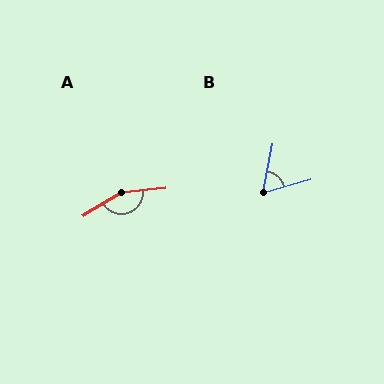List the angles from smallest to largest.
B (64°), A (153°).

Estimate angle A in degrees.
Approximately 153 degrees.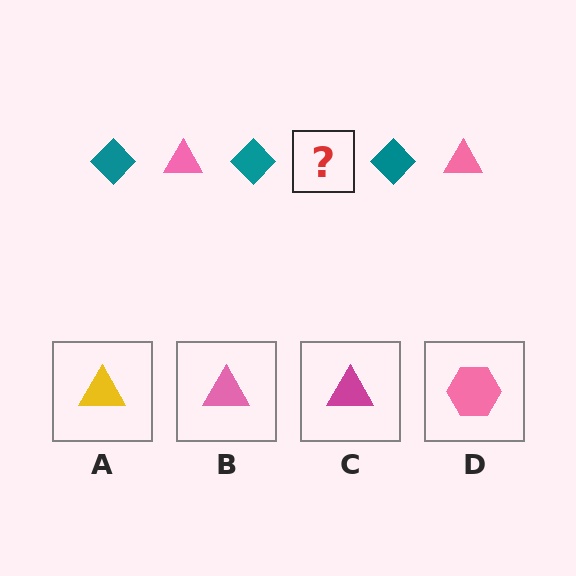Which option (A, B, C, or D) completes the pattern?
B.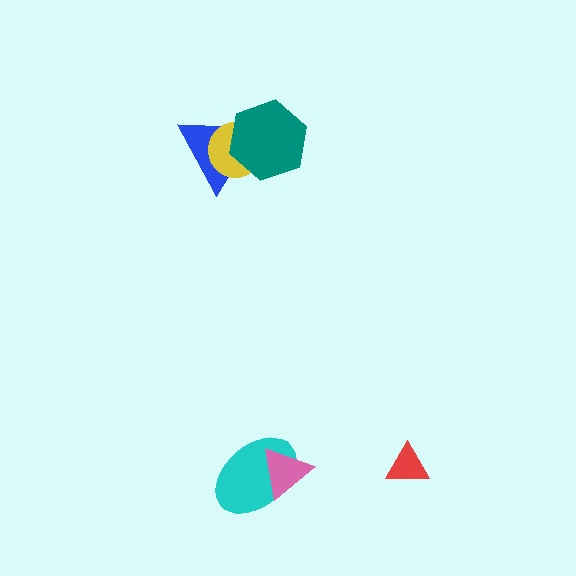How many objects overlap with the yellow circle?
2 objects overlap with the yellow circle.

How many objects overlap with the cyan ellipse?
1 object overlaps with the cyan ellipse.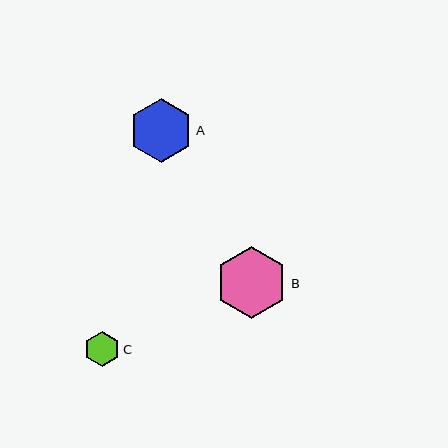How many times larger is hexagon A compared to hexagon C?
Hexagon A is approximately 1.8 times the size of hexagon C.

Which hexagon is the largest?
Hexagon B is the largest with a size of approximately 73 pixels.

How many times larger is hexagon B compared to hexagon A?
Hexagon B is approximately 1.1 times the size of hexagon A.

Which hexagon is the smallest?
Hexagon C is the smallest with a size of approximately 35 pixels.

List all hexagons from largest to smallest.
From largest to smallest: B, A, C.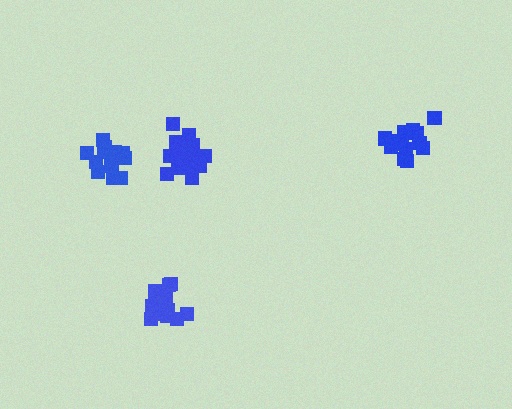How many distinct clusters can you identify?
There are 4 distinct clusters.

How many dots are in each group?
Group 1: 13 dots, Group 2: 17 dots, Group 3: 13 dots, Group 4: 13 dots (56 total).